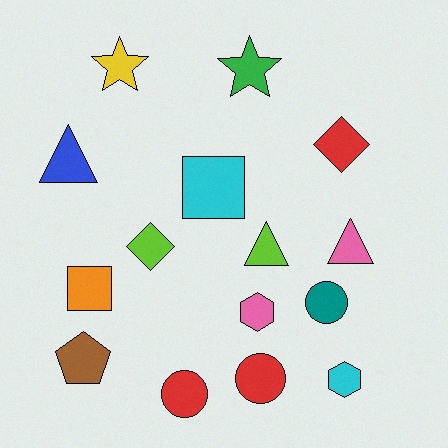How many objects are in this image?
There are 15 objects.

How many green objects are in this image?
There is 1 green object.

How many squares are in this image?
There are 2 squares.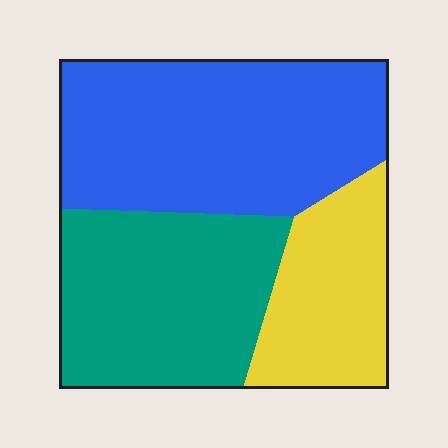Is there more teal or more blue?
Blue.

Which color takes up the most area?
Blue, at roughly 45%.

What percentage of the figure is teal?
Teal takes up about one third (1/3) of the figure.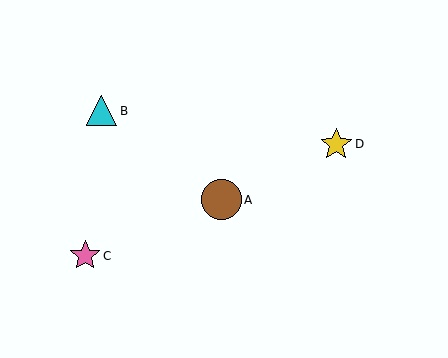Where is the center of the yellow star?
The center of the yellow star is at (336, 144).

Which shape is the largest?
The brown circle (labeled A) is the largest.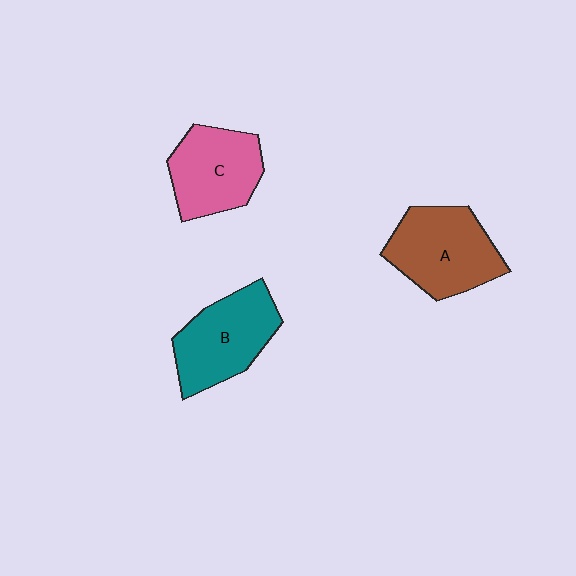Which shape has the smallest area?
Shape C (pink).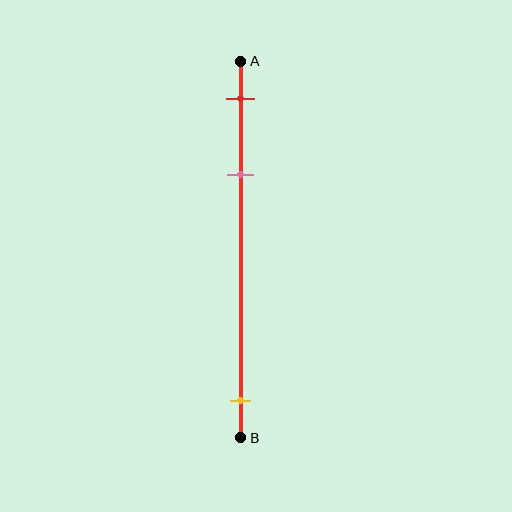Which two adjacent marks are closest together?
The red and pink marks are the closest adjacent pair.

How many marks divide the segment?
There are 3 marks dividing the segment.